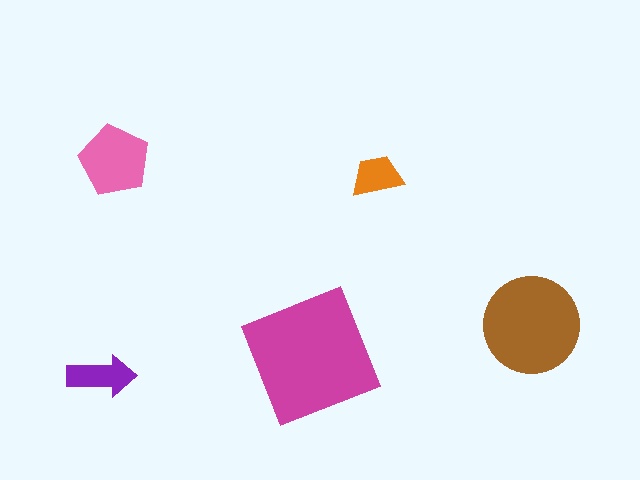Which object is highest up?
The pink pentagon is topmost.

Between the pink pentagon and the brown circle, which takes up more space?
The brown circle.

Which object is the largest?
The magenta square.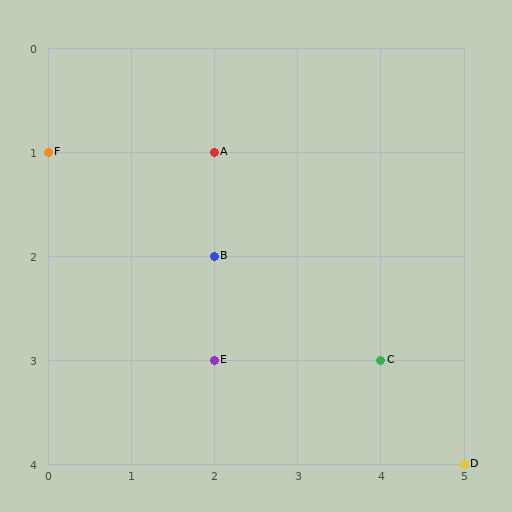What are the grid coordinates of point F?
Point F is at grid coordinates (0, 1).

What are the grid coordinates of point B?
Point B is at grid coordinates (2, 2).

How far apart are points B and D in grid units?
Points B and D are 3 columns and 2 rows apart (about 3.6 grid units diagonally).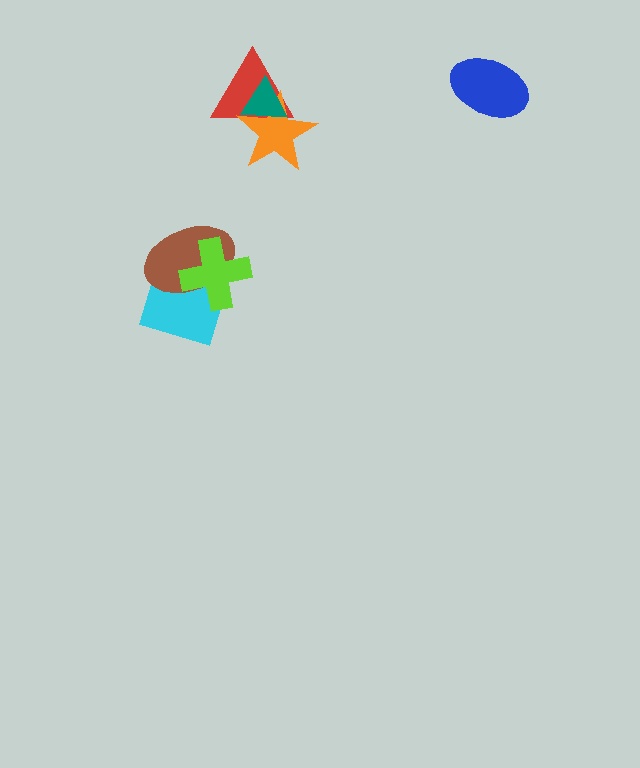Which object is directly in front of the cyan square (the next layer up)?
The brown ellipse is directly in front of the cyan square.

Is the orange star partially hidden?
Yes, it is partially covered by another shape.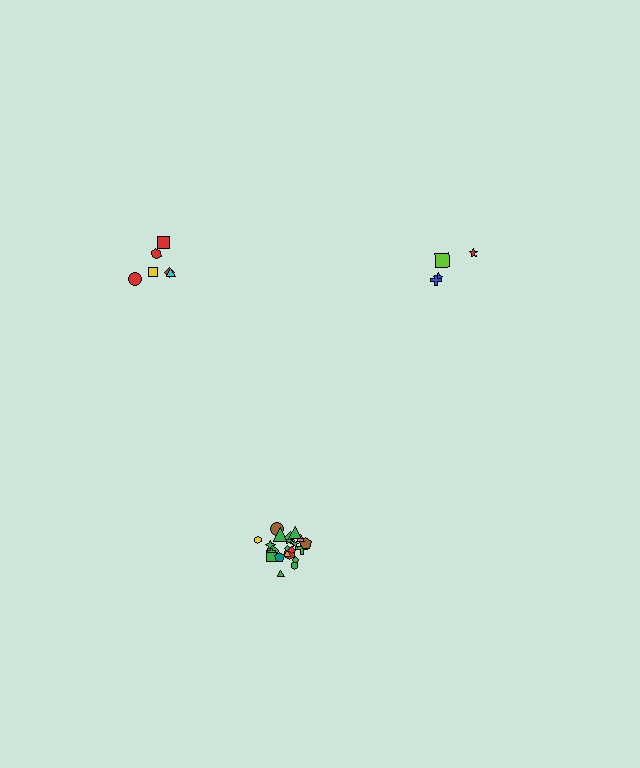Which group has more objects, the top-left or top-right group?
The top-left group.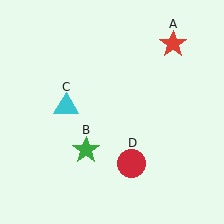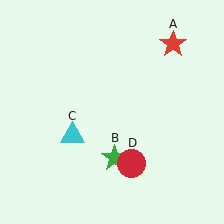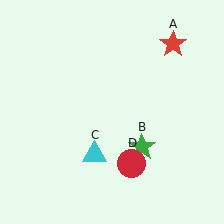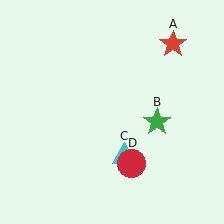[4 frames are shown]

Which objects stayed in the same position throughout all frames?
Red star (object A) and red circle (object D) remained stationary.